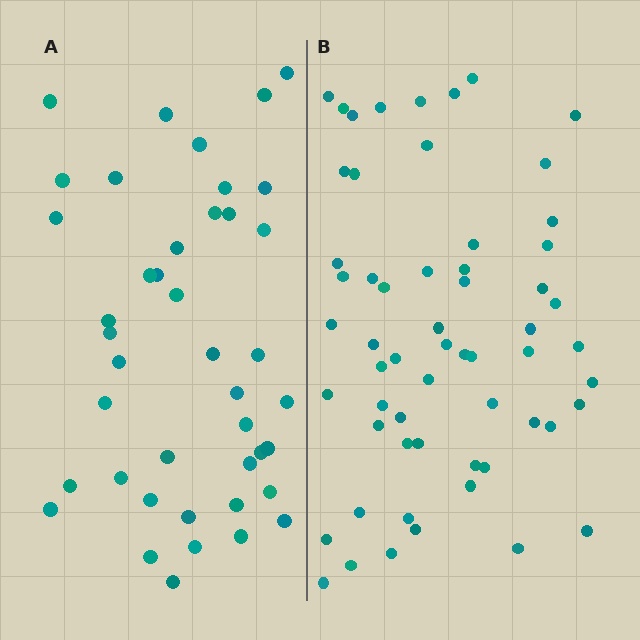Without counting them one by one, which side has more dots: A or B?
Region B (the right region) has more dots.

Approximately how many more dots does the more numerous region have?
Region B has approximately 15 more dots than region A.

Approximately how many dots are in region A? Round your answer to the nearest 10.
About 40 dots. (The exact count is 42, which rounds to 40.)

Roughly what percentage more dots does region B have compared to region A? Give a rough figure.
About 40% more.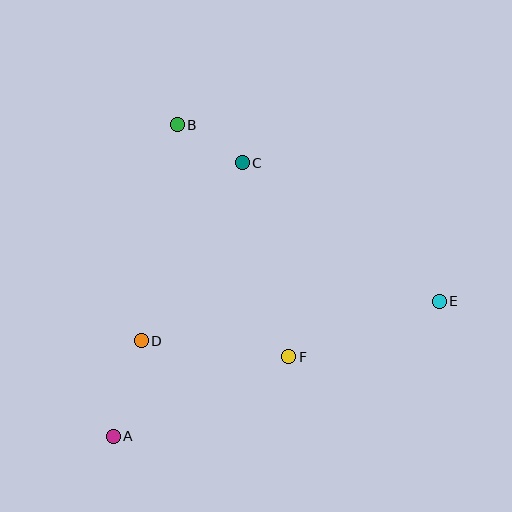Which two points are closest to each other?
Points B and C are closest to each other.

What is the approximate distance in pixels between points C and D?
The distance between C and D is approximately 205 pixels.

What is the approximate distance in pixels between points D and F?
The distance between D and F is approximately 148 pixels.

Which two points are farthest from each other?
Points A and E are farthest from each other.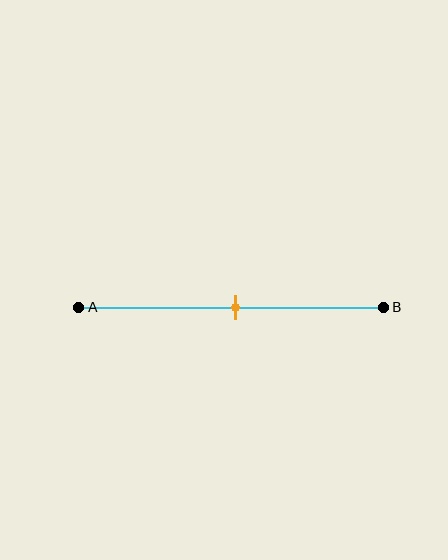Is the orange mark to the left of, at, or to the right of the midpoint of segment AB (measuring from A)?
The orange mark is approximately at the midpoint of segment AB.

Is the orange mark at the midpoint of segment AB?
Yes, the mark is approximately at the midpoint.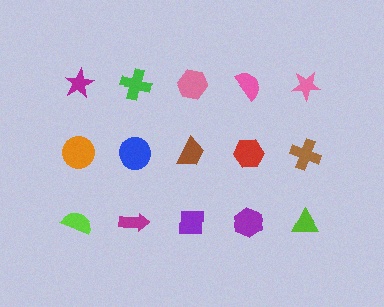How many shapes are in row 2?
5 shapes.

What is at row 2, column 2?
A blue circle.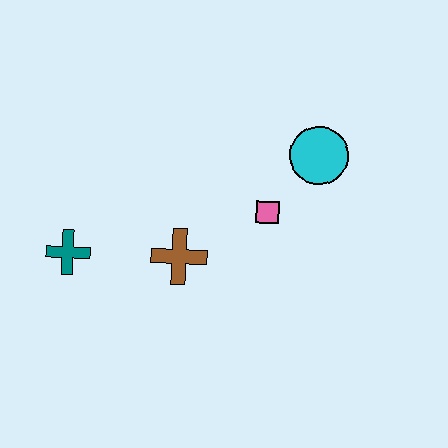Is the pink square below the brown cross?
No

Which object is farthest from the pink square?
The teal cross is farthest from the pink square.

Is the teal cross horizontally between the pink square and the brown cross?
No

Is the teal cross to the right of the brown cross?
No